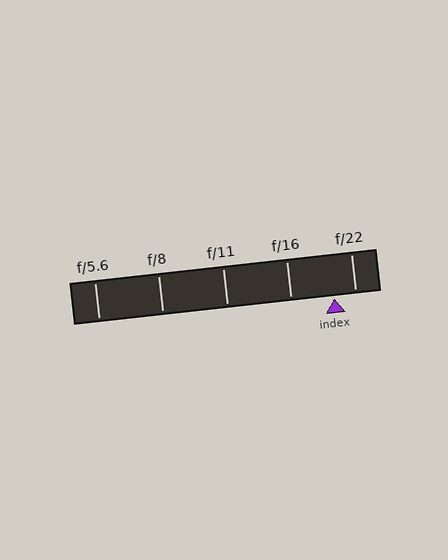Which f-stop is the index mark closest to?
The index mark is closest to f/22.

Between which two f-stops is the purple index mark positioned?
The index mark is between f/16 and f/22.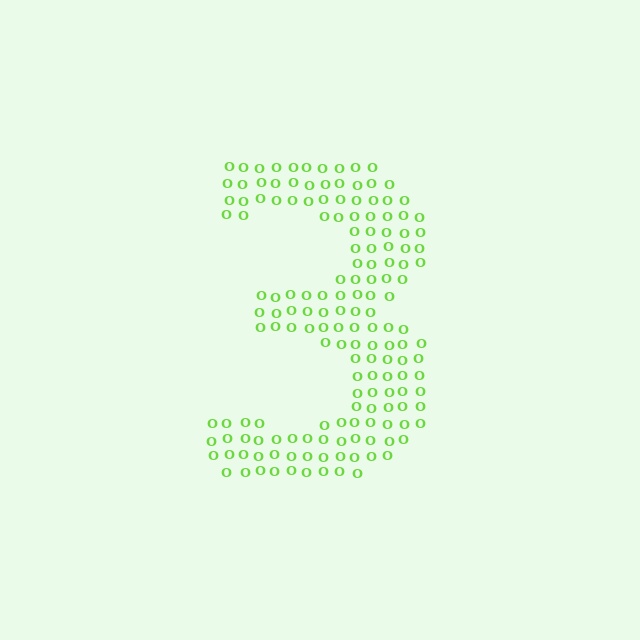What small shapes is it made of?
It is made of small letter O's.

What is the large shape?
The large shape is the digit 3.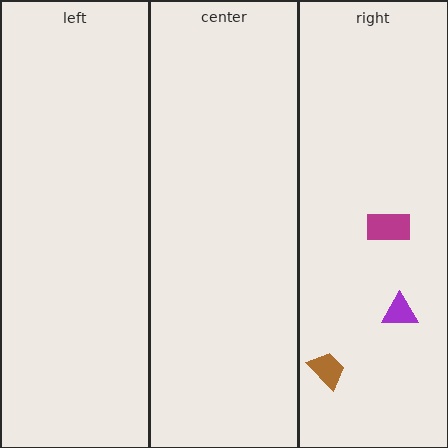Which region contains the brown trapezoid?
The right region.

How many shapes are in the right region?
3.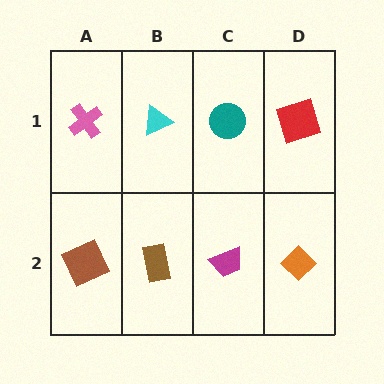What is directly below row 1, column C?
A magenta trapezoid.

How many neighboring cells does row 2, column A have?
2.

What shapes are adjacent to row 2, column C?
A teal circle (row 1, column C), a brown rectangle (row 2, column B), an orange diamond (row 2, column D).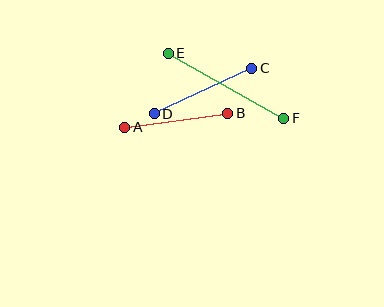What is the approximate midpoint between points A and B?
The midpoint is at approximately (176, 120) pixels.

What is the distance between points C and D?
The distance is approximately 108 pixels.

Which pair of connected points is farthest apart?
Points E and F are farthest apart.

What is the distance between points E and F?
The distance is approximately 133 pixels.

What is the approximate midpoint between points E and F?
The midpoint is at approximately (226, 86) pixels.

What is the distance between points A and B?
The distance is approximately 104 pixels.